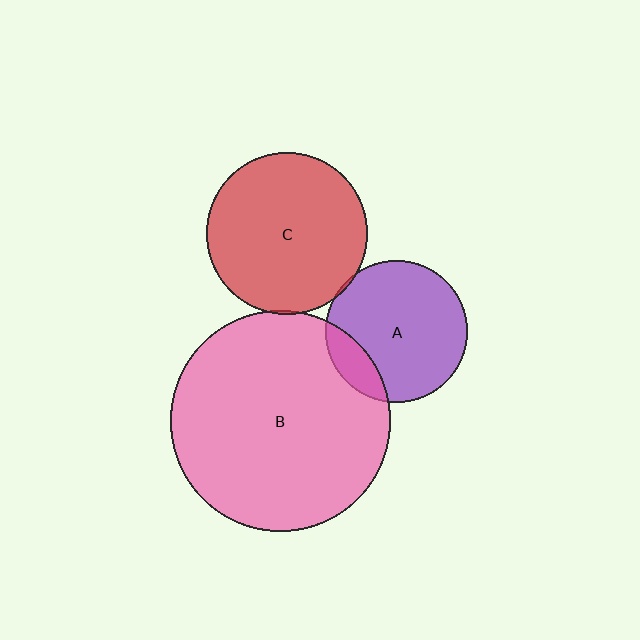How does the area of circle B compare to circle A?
Approximately 2.4 times.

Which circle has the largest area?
Circle B (pink).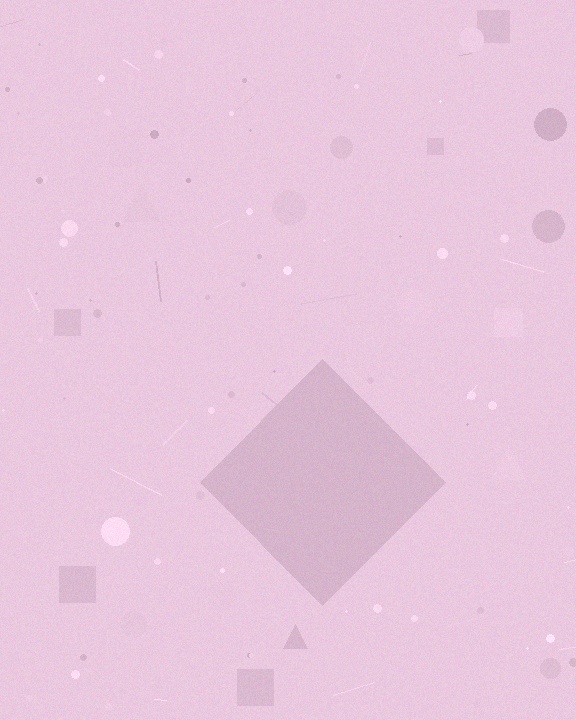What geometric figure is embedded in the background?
A diamond is embedded in the background.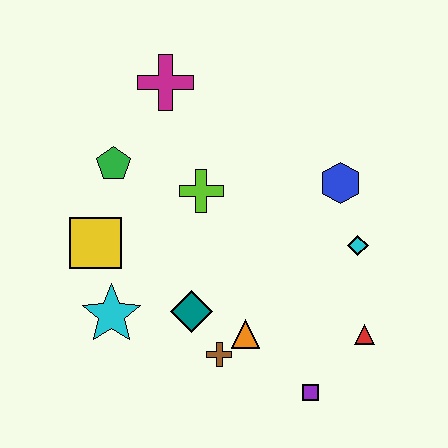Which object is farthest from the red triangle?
The magenta cross is farthest from the red triangle.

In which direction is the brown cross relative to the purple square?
The brown cross is to the left of the purple square.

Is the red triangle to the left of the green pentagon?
No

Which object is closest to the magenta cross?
The green pentagon is closest to the magenta cross.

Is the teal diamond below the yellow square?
Yes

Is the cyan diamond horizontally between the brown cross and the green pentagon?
No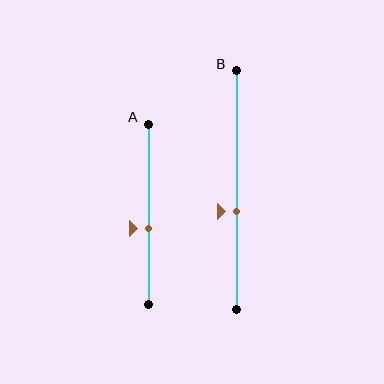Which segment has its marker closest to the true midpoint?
Segment A has its marker closest to the true midpoint.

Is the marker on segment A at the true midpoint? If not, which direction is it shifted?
No, the marker on segment A is shifted downward by about 8% of the segment length.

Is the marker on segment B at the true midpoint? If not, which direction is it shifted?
No, the marker on segment B is shifted downward by about 9% of the segment length.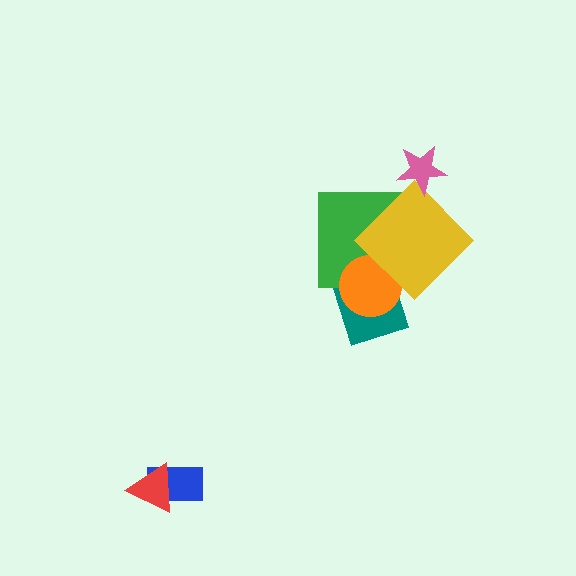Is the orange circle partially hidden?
Yes, it is partially covered by another shape.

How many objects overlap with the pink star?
0 objects overlap with the pink star.